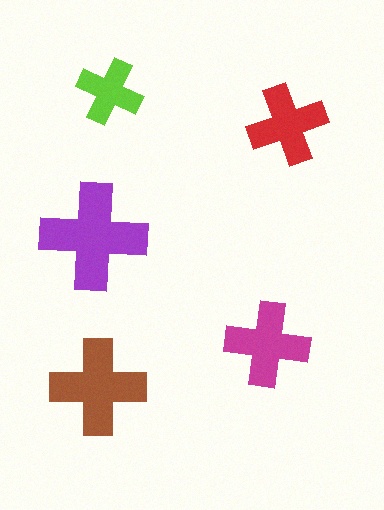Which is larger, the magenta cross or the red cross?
The magenta one.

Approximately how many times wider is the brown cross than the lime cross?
About 1.5 times wider.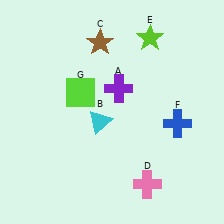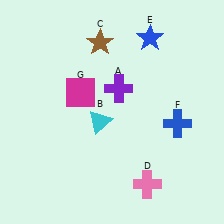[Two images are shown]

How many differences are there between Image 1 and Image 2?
There are 2 differences between the two images.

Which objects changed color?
E changed from lime to blue. G changed from lime to magenta.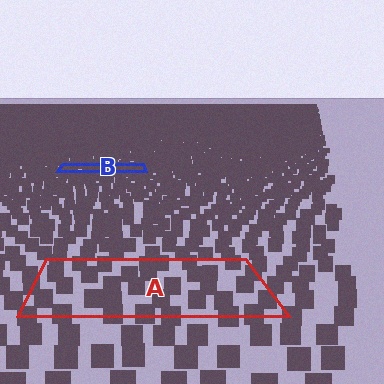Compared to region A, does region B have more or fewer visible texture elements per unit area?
Region B has more texture elements per unit area — they are packed more densely because it is farther away.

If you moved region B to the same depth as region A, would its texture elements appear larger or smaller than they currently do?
They would appear larger. At a closer depth, the same texture elements are projected at a bigger on-screen size.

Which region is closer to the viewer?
Region A is closer. The texture elements there are larger and more spread out.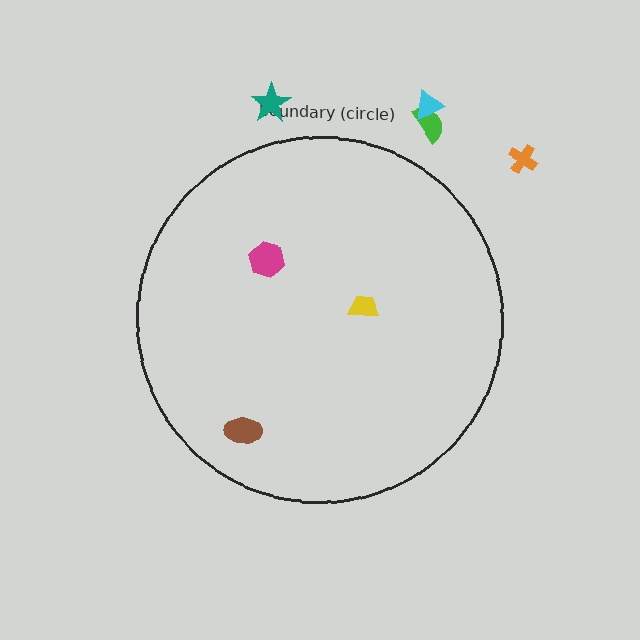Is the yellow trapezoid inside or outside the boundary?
Inside.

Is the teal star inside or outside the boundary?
Outside.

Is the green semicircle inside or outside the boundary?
Outside.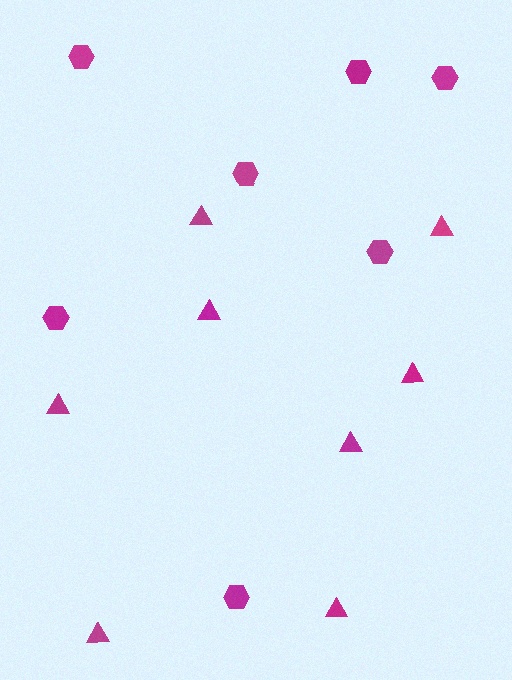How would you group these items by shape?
There are 2 groups: one group of hexagons (7) and one group of triangles (8).